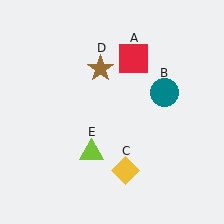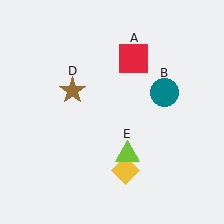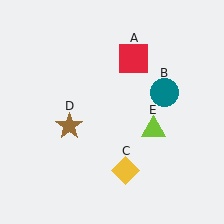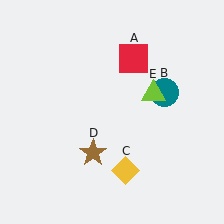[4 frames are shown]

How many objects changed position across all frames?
2 objects changed position: brown star (object D), lime triangle (object E).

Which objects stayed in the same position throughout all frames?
Red square (object A) and teal circle (object B) and yellow diamond (object C) remained stationary.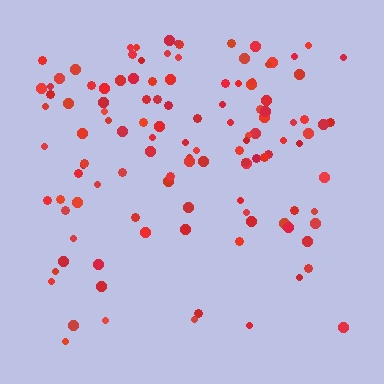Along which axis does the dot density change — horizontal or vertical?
Vertical.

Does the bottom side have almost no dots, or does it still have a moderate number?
Still a moderate number, just noticeably fewer than the top.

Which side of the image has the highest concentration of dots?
The top.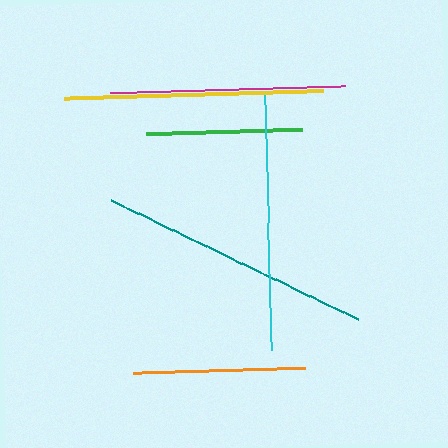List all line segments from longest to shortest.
From longest to shortest: teal, yellow, cyan, magenta, orange, green.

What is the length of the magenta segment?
The magenta segment is approximately 236 pixels long.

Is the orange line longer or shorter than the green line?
The orange line is longer than the green line.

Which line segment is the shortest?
The green line is the shortest at approximately 156 pixels.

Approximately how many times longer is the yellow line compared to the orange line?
The yellow line is approximately 1.5 times the length of the orange line.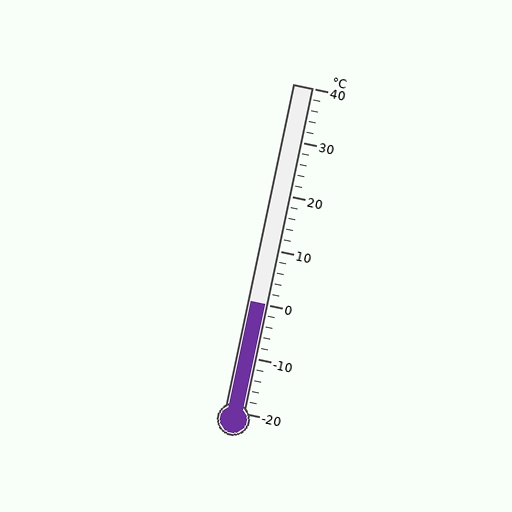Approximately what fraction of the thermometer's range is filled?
The thermometer is filled to approximately 35% of its range.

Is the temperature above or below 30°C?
The temperature is below 30°C.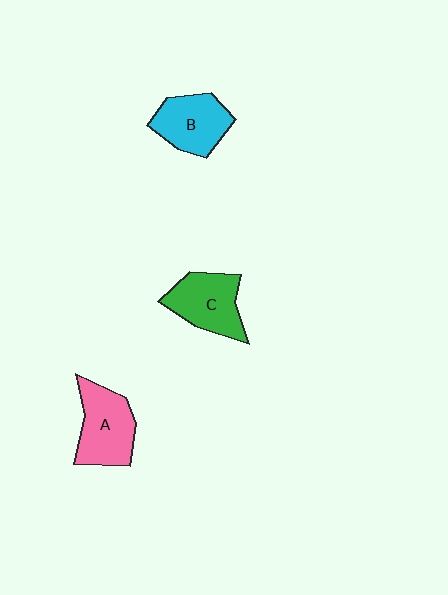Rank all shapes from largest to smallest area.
From largest to smallest: A (pink), C (green), B (cyan).